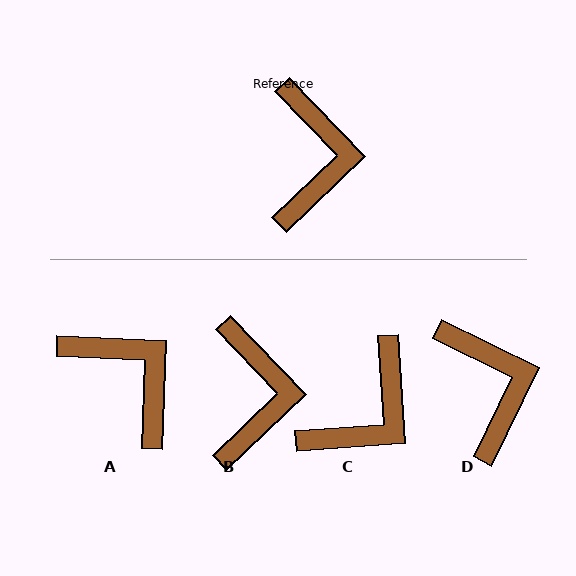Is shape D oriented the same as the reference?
No, it is off by about 20 degrees.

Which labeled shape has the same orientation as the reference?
B.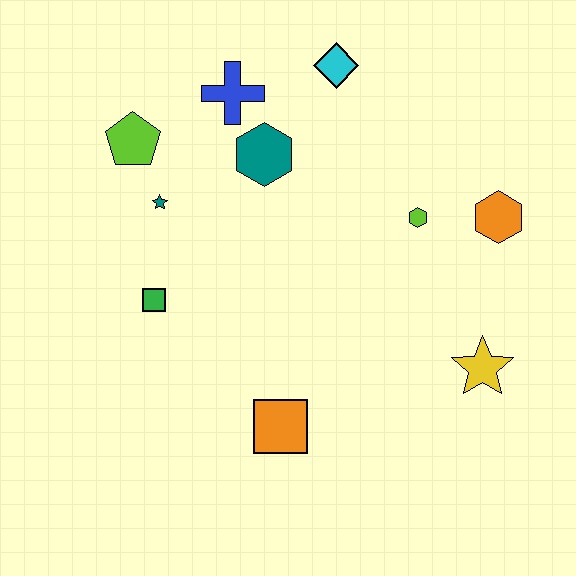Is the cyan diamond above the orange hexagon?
Yes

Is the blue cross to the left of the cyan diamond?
Yes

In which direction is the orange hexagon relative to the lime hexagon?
The orange hexagon is to the right of the lime hexagon.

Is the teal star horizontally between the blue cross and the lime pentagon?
Yes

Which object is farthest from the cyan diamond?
The orange square is farthest from the cyan diamond.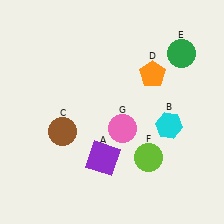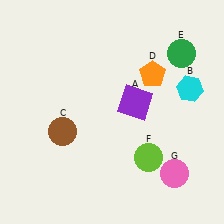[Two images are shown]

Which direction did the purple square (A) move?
The purple square (A) moved up.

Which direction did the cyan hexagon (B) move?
The cyan hexagon (B) moved up.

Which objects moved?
The objects that moved are: the purple square (A), the cyan hexagon (B), the pink circle (G).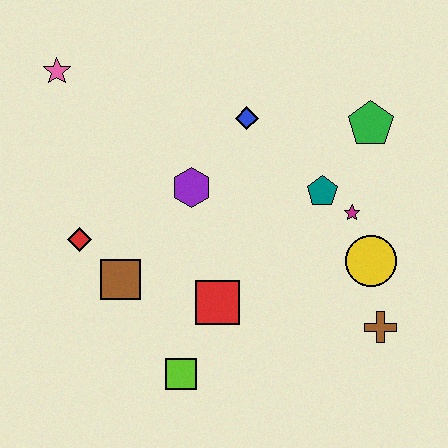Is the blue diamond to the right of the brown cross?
No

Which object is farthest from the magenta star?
The pink star is farthest from the magenta star.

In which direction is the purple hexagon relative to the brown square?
The purple hexagon is above the brown square.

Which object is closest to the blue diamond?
The purple hexagon is closest to the blue diamond.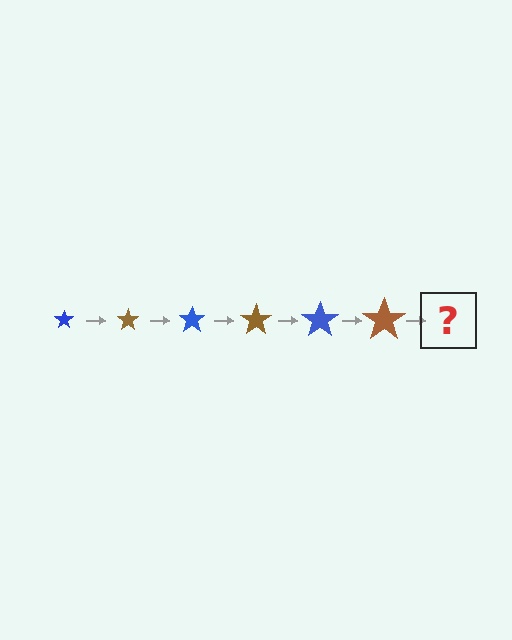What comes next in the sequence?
The next element should be a blue star, larger than the previous one.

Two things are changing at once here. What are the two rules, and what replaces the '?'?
The two rules are that the star grows larger each step and the color cycles through blue and brown. The '?' should be a blue star, larger than the previous one.